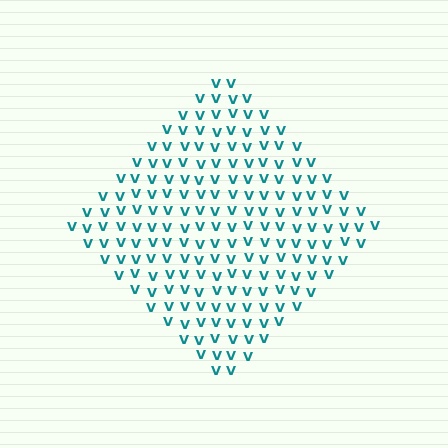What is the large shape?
The large shape is a diamond.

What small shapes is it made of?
It is made of small letter V's.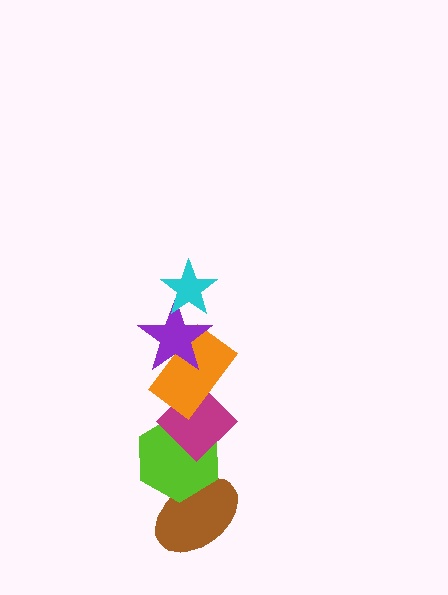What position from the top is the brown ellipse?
The brown ellipse is 6th from the top.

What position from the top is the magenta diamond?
The magenta diamond is 4th from the top.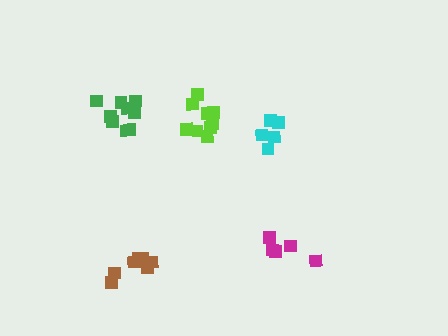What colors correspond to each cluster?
The clusters are colored: cyan, green, lime, magenta, brown.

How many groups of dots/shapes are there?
There are 5 groups.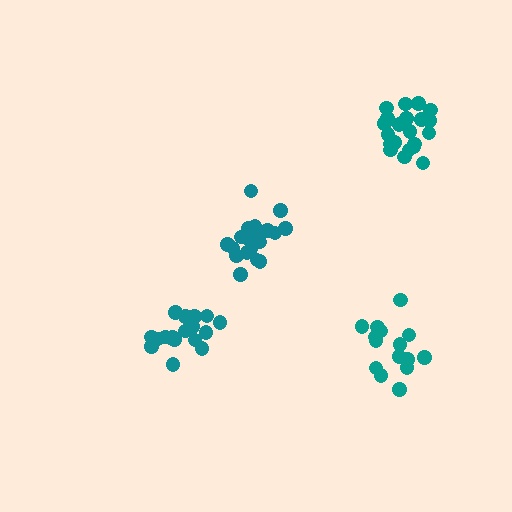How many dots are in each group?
Group 1: 20 dots, Group 2: 21 dots, Group 3: 15 dots, Group 4: 18 dots (74 total).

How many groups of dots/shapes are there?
There are 4 groups.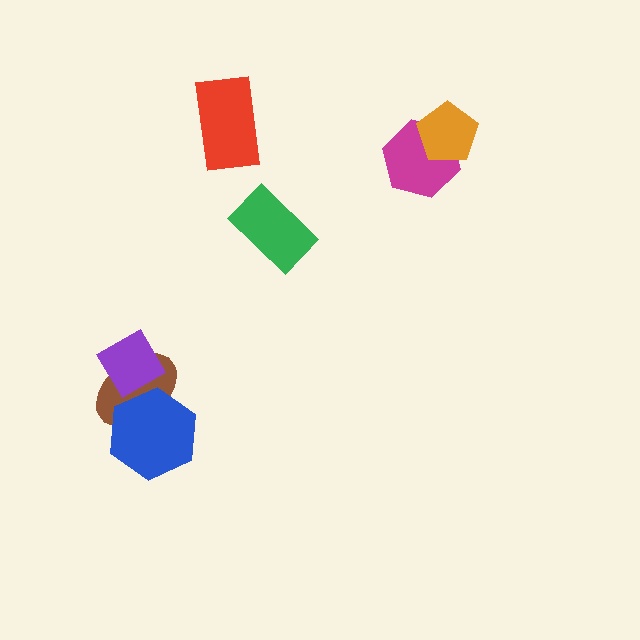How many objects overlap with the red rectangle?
0 objects overlap with the red rectangle.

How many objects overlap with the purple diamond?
2 objects overlap with the purple diamond.